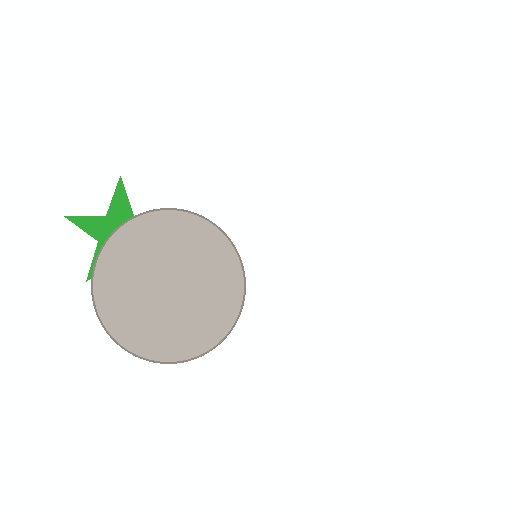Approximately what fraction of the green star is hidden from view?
Roughly 59% of the green star is hidden behind the light gray circle.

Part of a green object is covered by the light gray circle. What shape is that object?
It is a star.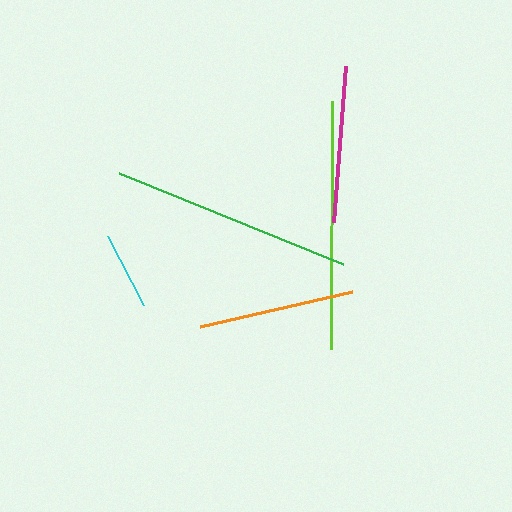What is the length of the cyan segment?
The cyan segment is approximately 78 pixels long.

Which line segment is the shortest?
The cyan line is the shortest at approximately 78 pixels.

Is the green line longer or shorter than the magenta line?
The green line is longer than the magenta line.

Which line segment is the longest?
The lime line is the longest at approximately 248 pixels.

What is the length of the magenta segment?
The magenta segment is approximately 156 pixels long.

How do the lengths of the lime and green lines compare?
The lime and green lines are approximately the same length.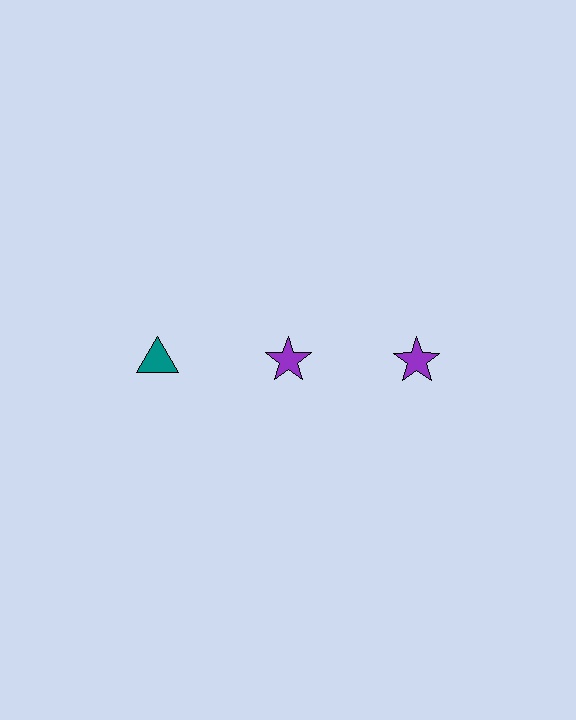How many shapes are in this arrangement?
There are 3 shapes arranged in a grid pattern.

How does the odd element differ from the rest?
It differs in both color (teal instead of purple) and shape (triangle instead of star).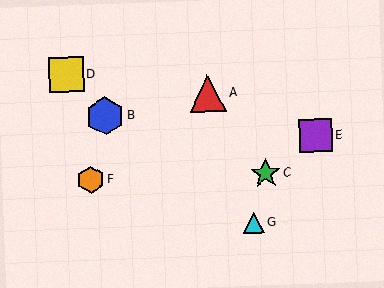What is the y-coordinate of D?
Object D is at y≈75.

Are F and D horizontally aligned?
No, F is at y≈180 and D is at y≈75.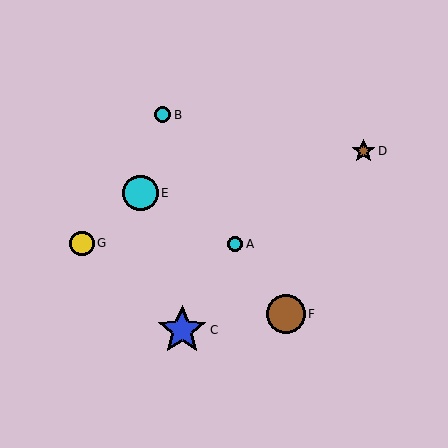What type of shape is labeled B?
Shape B is a cyan circle.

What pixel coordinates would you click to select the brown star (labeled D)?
Click at (363, 151) to select the brown star D.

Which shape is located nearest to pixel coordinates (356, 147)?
The brown star (labeled D) at (363, 151) is nearest to that location.